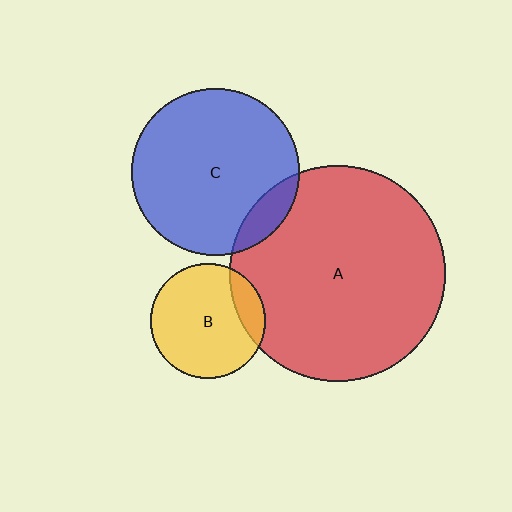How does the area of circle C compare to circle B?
Approximately 2.1 times.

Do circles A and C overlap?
Yes.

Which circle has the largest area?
Circle A (red).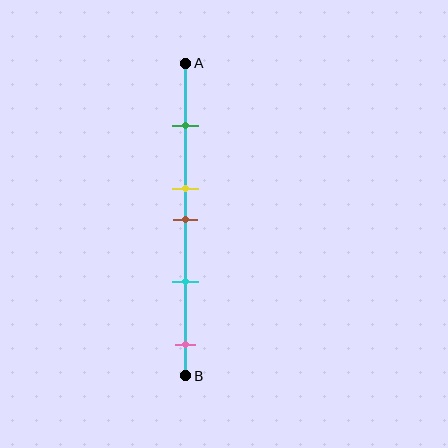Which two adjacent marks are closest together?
The yellow and brown marks are the closest adjacent pair.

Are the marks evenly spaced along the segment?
No, the marks are not evenly spaced.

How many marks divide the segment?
There are 5 marks dividing the segment.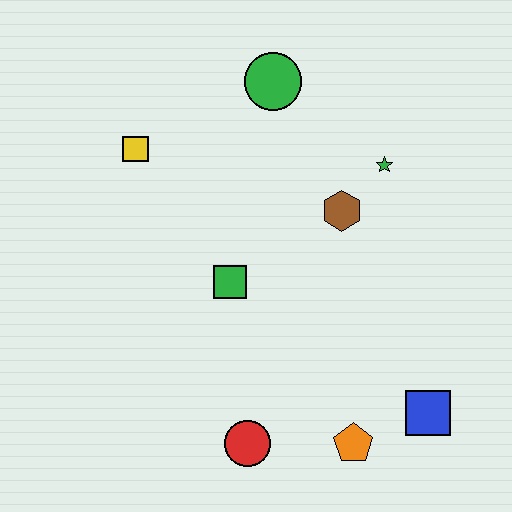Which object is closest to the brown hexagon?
The green star is closest to the brown hexagon.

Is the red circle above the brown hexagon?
No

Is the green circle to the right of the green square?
Yes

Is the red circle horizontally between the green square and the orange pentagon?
Yes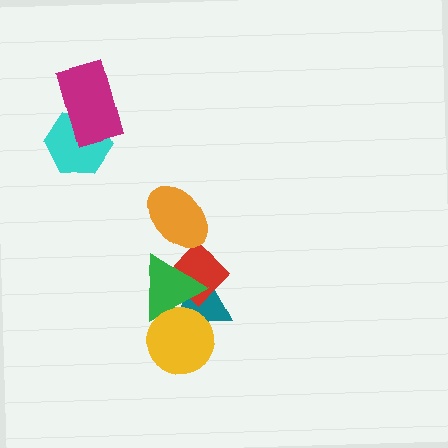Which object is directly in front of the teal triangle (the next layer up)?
The red diamond is directly in front of the teal triangle.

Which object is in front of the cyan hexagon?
The magenta rectangle is in front of the cyan hexagon.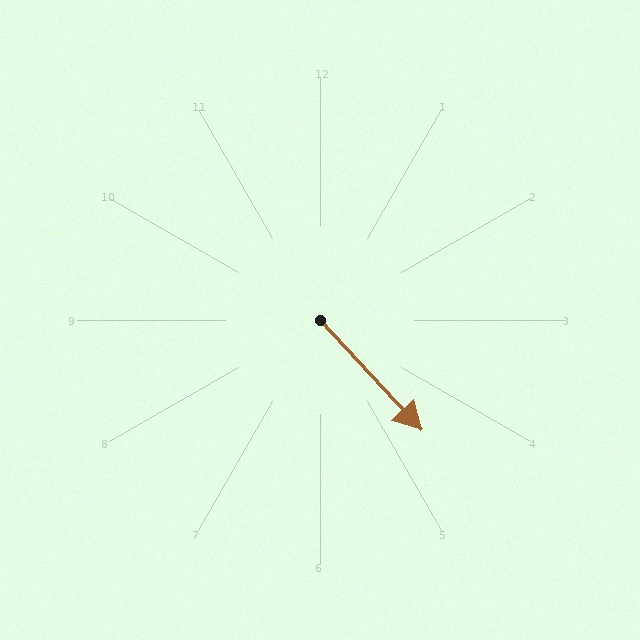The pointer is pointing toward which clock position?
Roughly 5 o'clock.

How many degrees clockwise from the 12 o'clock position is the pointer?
Approximately 137 degrees.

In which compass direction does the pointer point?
Southeast.